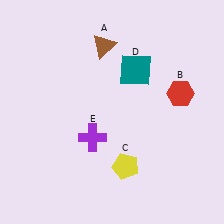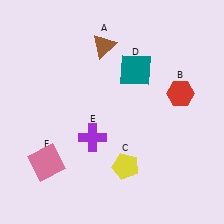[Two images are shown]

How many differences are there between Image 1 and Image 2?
There is 1 difference between the two images.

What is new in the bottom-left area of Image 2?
A pink square (F) was added in the bottom-left area of Image 2.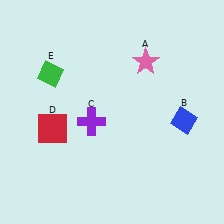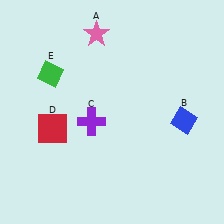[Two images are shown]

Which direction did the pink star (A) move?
The pink star (A) moved left.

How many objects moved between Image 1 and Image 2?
1 object moved between the two images.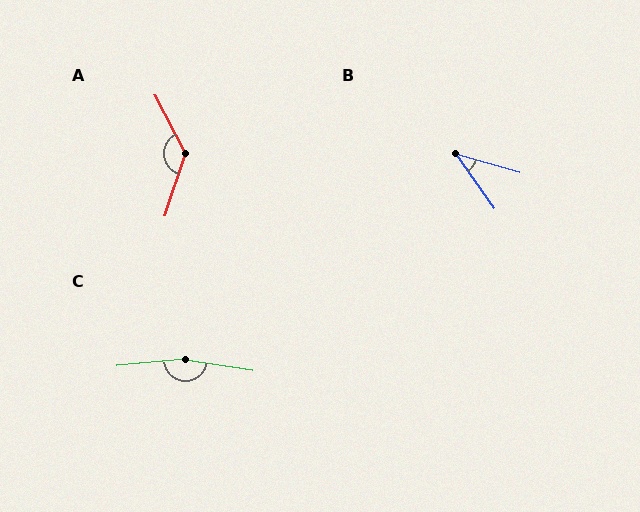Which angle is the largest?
C, at approximately 165 degrees.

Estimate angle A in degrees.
Approximately 134 degrees.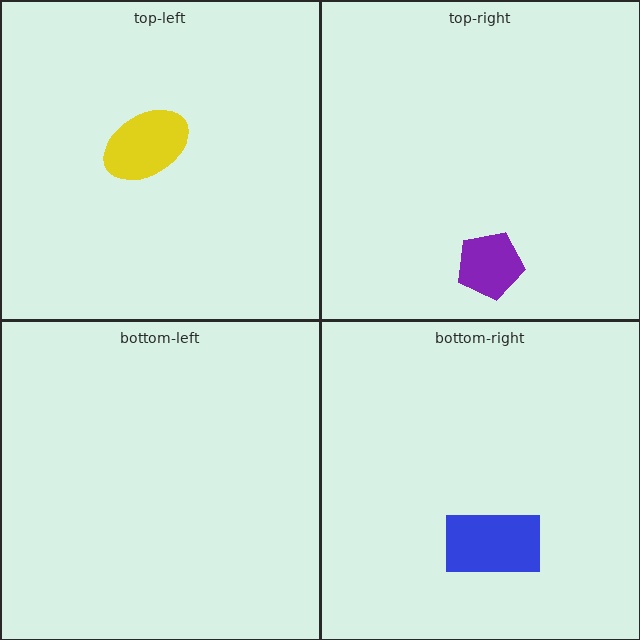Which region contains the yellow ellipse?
The top-left region.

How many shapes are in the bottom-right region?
1.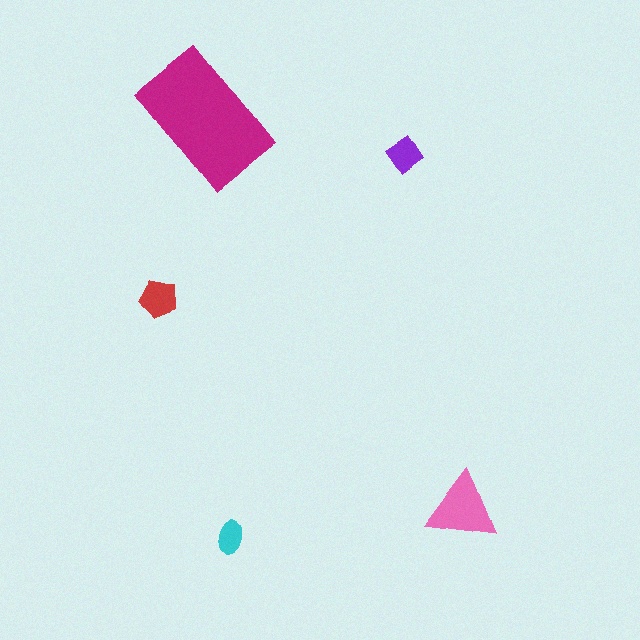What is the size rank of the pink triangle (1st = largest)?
2nd.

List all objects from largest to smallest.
The magenta rectangle, the pink triangle, the red pentagon, the purple diamond, the cyan ellipse.